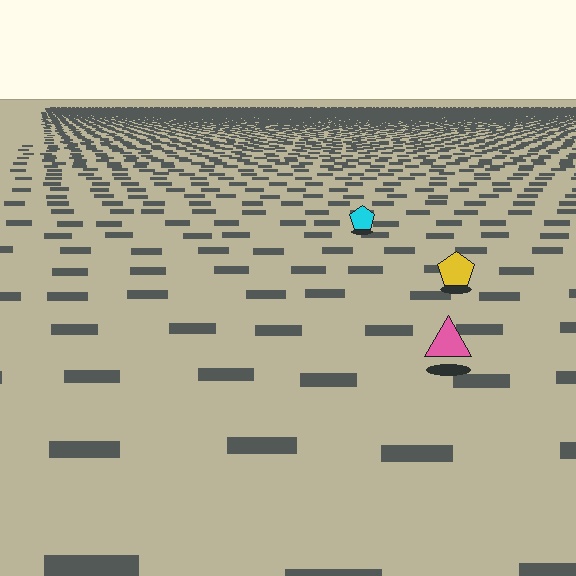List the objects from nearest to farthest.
From nearest to farthest: the pink triangle, the yellow pentagon, the cyan pentagon.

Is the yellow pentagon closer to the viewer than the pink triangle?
No. The pink triangle is closer — you can tell from the texture gradient: the ground texture is coarser near it.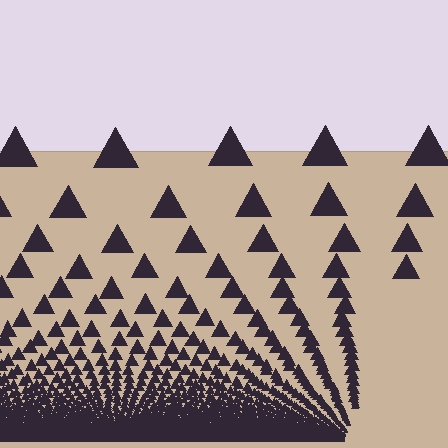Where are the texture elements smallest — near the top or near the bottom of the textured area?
Near the bottom.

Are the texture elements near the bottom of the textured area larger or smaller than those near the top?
Smaller. The gradient is inverted — elements near the bottom are smaller and denser.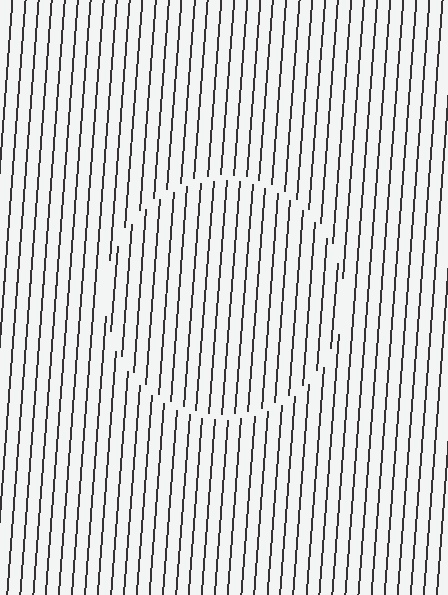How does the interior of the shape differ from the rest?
The interior of the shape contains the same grating, shifted by half a period — the contour is defined by the phase discontinuity where line-ends from the inner and outer gratings abut.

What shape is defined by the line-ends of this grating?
An illusory circle. The interior of the shape contains the same grating, shifted by half a period — the contour is defined by the phase discontinuity where line-ends from the inner and outer gratings abut.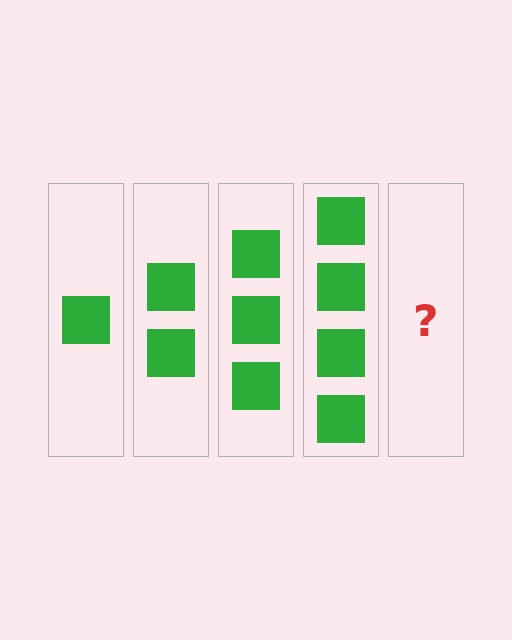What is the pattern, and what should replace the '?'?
The pattern is that each step adds one more square. The '?' should be 5 squares.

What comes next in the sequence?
The next element should be 5 squares.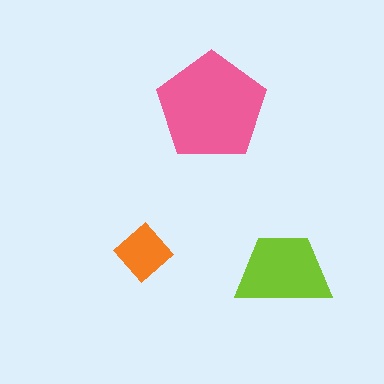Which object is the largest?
The pink pentagon.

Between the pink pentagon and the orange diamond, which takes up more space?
The pink pentagon.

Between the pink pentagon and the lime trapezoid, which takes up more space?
The pink pentagon.